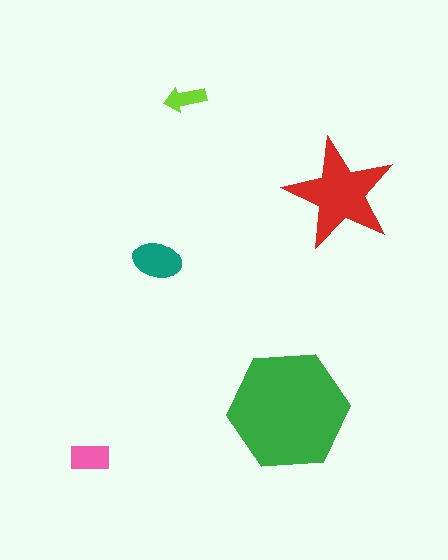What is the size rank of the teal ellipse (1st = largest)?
3rd.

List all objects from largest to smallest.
The green hexagon, the red star, the teal ellipse, the pink rectangle, the lime arrow.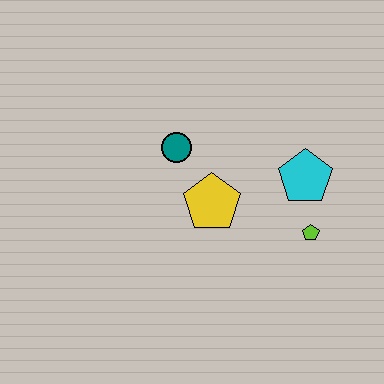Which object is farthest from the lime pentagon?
The teal circle is farthest from the lime pentagon.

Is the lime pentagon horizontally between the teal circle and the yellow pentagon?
No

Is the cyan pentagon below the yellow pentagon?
No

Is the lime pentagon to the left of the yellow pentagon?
No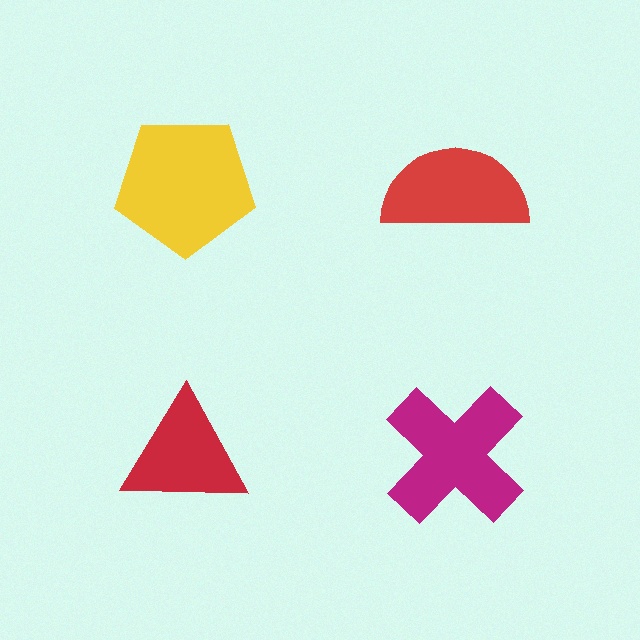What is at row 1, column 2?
A red semicircle.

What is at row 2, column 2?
A magenta cross.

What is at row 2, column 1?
A red triangle.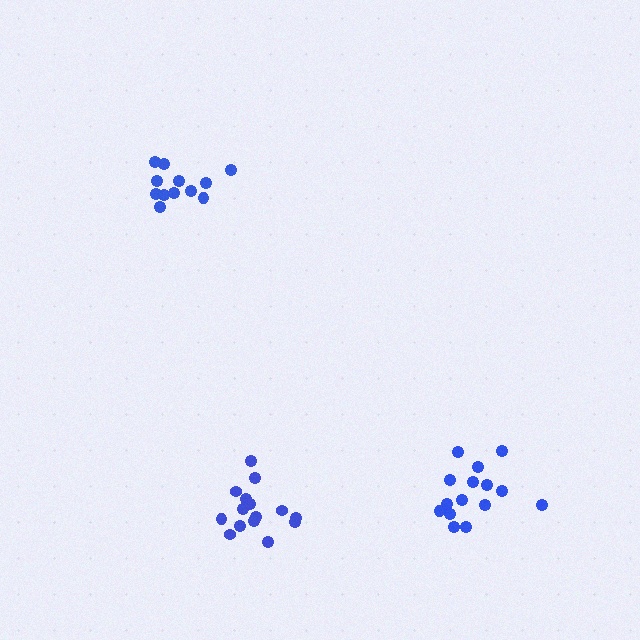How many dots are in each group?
Group 1: 15 dots, Group 2: 12 dots, Group 3: 15 dots (42 total).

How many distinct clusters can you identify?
There are 3 distinct clusters.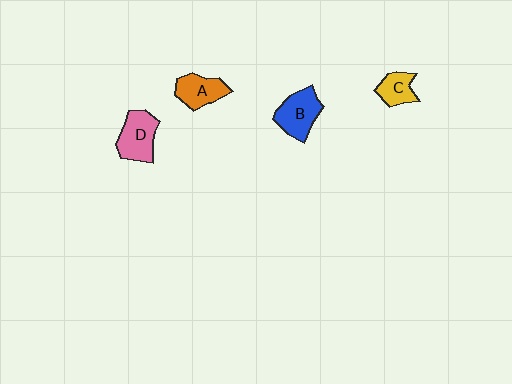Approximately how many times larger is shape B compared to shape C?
Approximately 1.6 times.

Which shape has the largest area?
Shape D (pink).